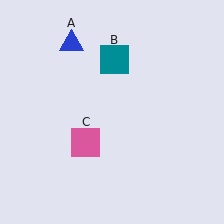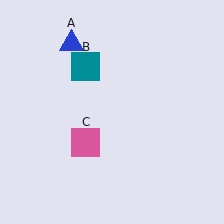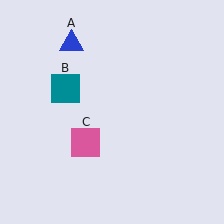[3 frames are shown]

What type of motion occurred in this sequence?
The teal square (object B) rotated counterclockwise around the center of the scene.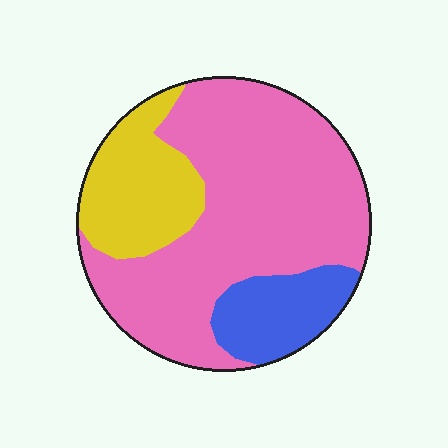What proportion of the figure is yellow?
Yellow covers about 20% of the figure.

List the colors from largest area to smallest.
From largest to smallest: pink, yellow, blue.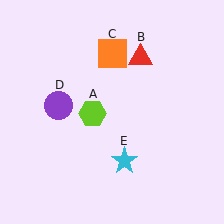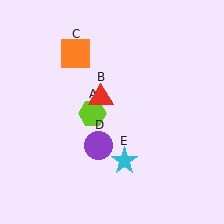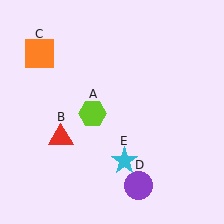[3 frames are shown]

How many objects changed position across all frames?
3 objects changed position: red triangle (object B), orange square (object C), purple circle (object D).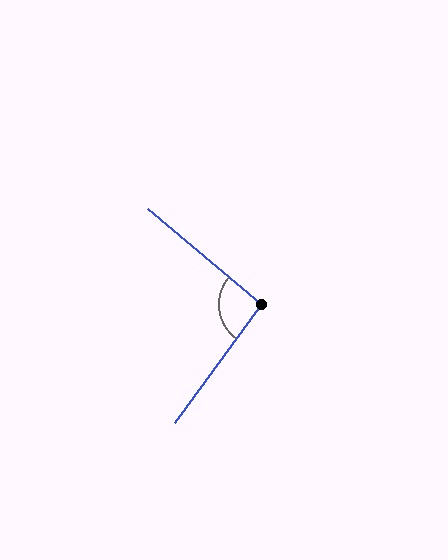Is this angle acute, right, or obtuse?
It is approximately a right angle.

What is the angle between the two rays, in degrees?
Approximately 94 degrees.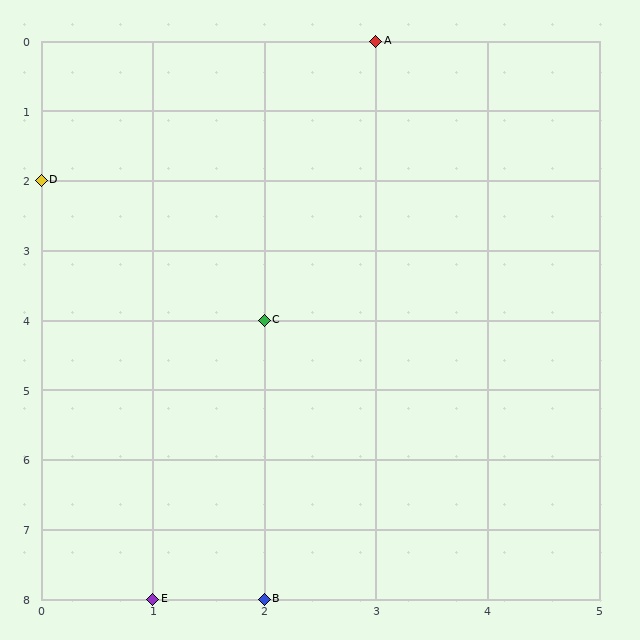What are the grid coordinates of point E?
Point E is at grid coordinates (1, 8).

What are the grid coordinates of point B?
Point B is at grid coordinates (2, 8).